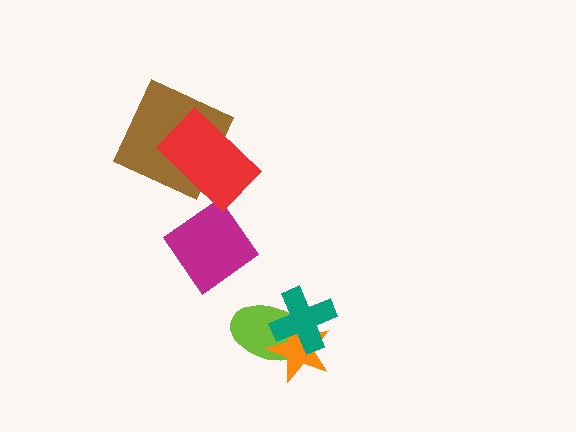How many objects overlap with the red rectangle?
1 object overlaps with the red rectangle.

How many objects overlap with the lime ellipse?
2 objects overlap with the lime ellipse.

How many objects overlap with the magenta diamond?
0 objects overlap with the magenta diamond.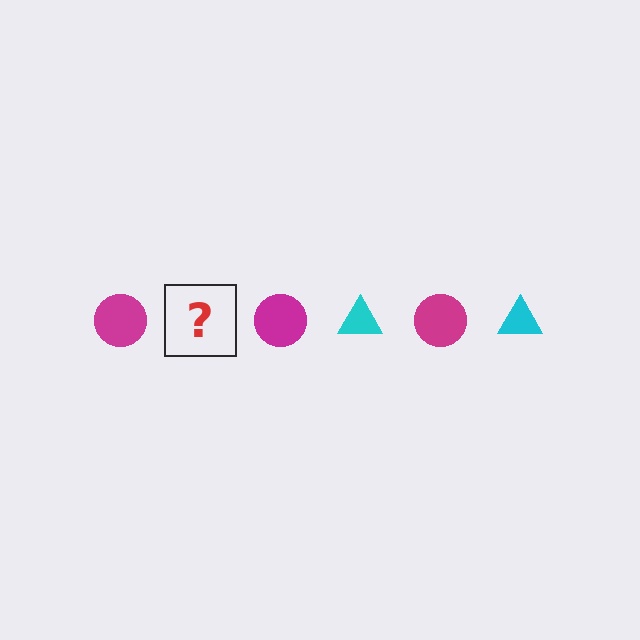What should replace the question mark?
The question mark should be replaced with a cyan triangle.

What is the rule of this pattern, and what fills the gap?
The rule is that the pattern alternates between magenta circle and cyan triangle. The gap should be filled with a cyan triangle.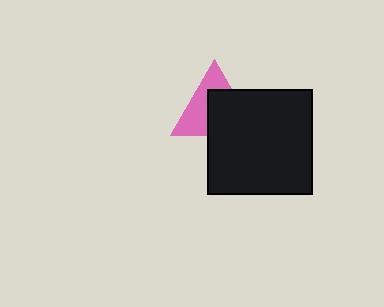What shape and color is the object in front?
The object in front is a black square.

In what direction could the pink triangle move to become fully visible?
The pink triangle could move toward the upper-left. That would shift it out from behind the black square entirely.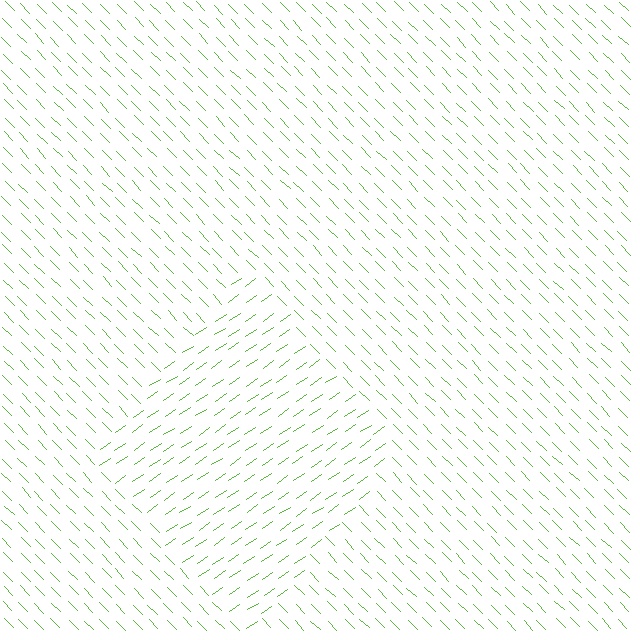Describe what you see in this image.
The image is filled with small lime line segments. A diamond region in the image has lines oriented differently from the surrounding lines, creating a visible texture boundary.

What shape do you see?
I see a diamond.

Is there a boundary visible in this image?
Yes, there is a texture boundary formed by a change in line orientation.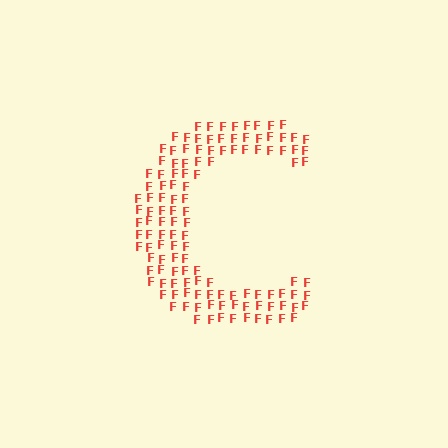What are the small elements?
The small elements are letter F's.